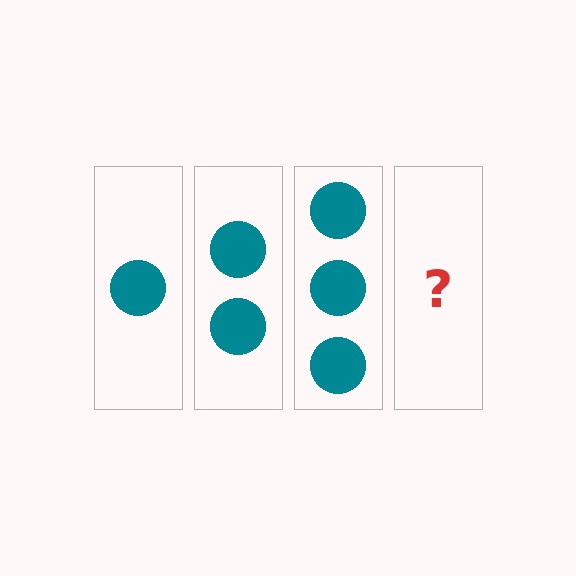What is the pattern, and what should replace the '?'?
The pattern is that each step adds one more circle. The '?' should be 4 circles.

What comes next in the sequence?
The next element should be 4 circles.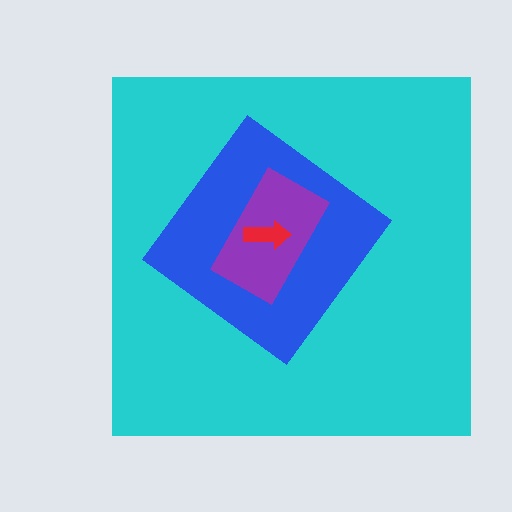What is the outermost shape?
The cyan square.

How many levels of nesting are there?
4.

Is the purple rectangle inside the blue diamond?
Yes.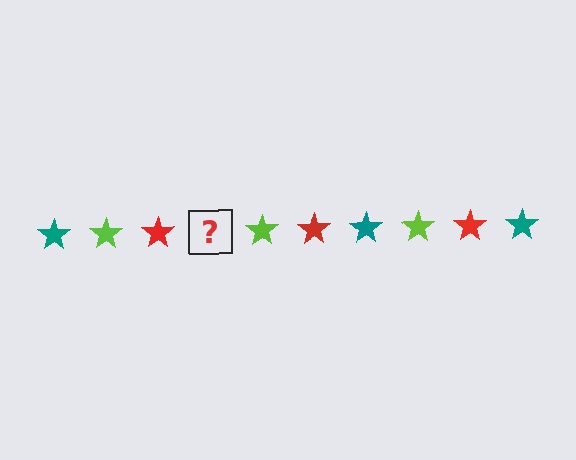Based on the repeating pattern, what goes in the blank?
The blank should be a teal star.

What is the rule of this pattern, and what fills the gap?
The rule is that the pattern cycles through teal, lime, red stars. The gap should be filled with a teal star.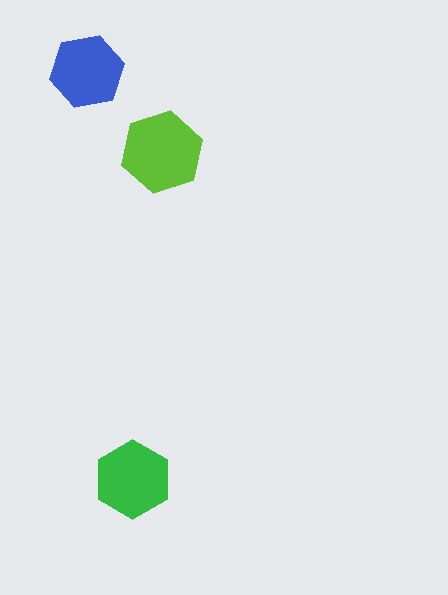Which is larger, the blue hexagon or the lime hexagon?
The lime one.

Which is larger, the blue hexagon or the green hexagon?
The green one.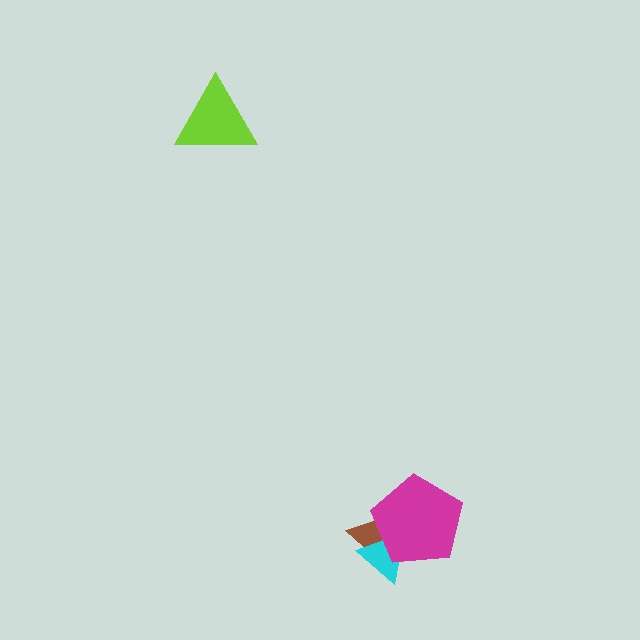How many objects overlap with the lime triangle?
0 objects overlap with the lime triangle.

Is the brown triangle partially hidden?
Yes, it is partially covered by another shape.